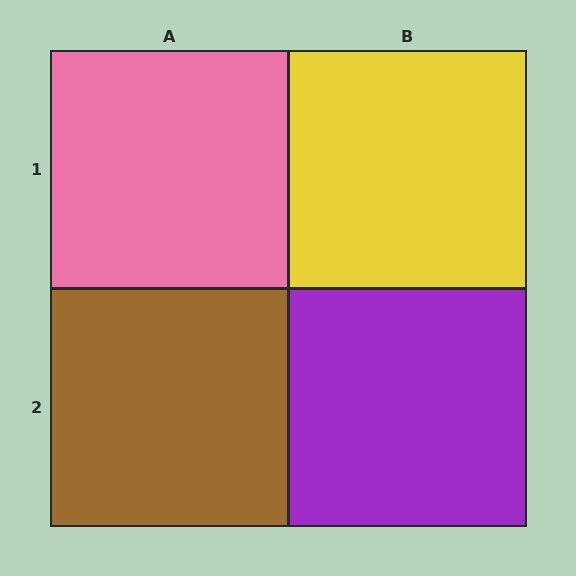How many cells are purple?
1 cell is purple.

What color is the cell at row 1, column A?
Pink.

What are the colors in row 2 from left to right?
Brown, purple.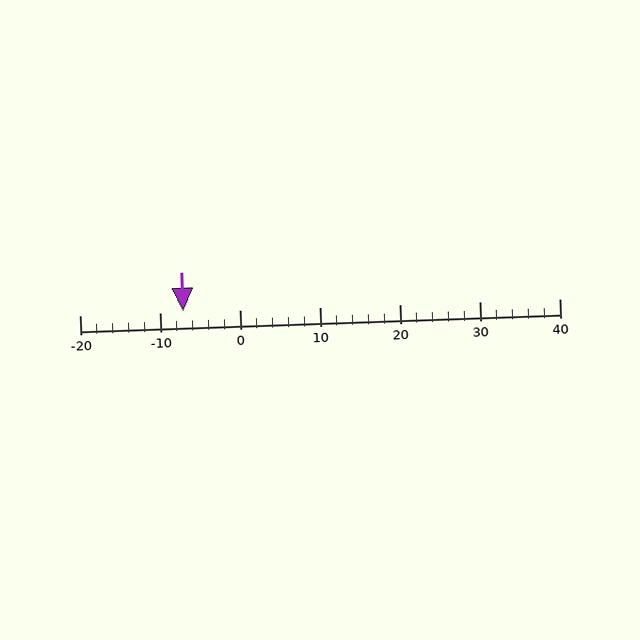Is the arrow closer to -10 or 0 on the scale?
The arrow is closer to -10.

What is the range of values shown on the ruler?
The ruler shows values from -20 to 40.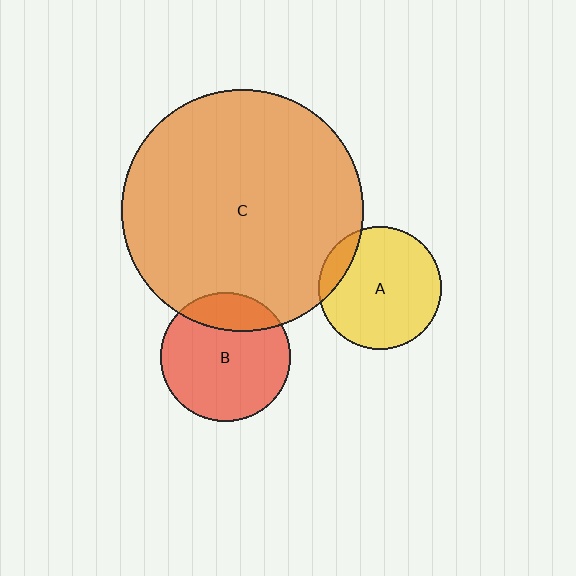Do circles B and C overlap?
Yes.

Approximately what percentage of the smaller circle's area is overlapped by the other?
Approximately 20%.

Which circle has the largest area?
Circle C (orange).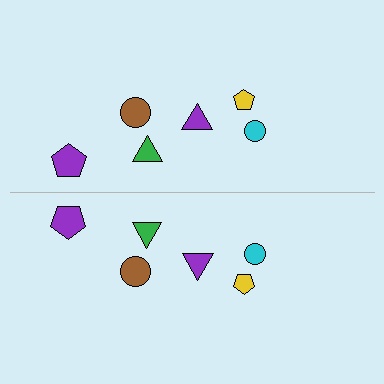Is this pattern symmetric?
Yes, this pattern has bilateral (reflection) symmetry.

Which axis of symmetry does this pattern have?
The pattern has a horizontal axis of symmetry running through the center of the image.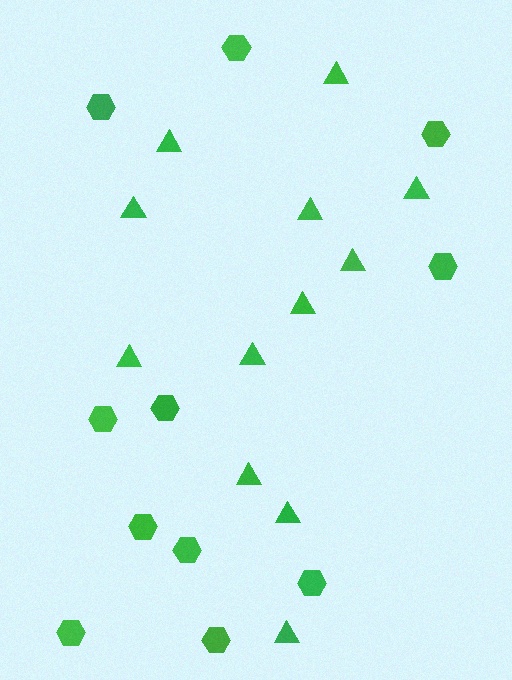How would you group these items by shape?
There are 2 groups: one group of hexagons (11) and one group of triangles (12).